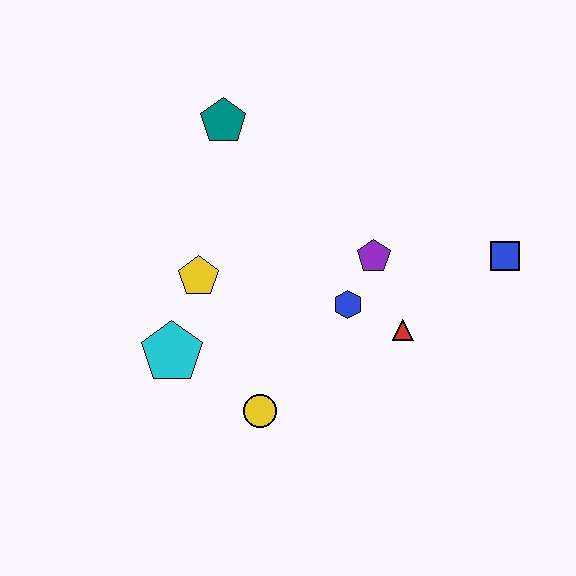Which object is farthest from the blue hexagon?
The teal pentagon is farthest from the blue hexagon.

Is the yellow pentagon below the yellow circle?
No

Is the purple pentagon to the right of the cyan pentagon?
Yes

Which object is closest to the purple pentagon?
The blue hexagon is closest to the purple pentagon.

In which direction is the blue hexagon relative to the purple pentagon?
The blue hexagon is below the purple pentagon.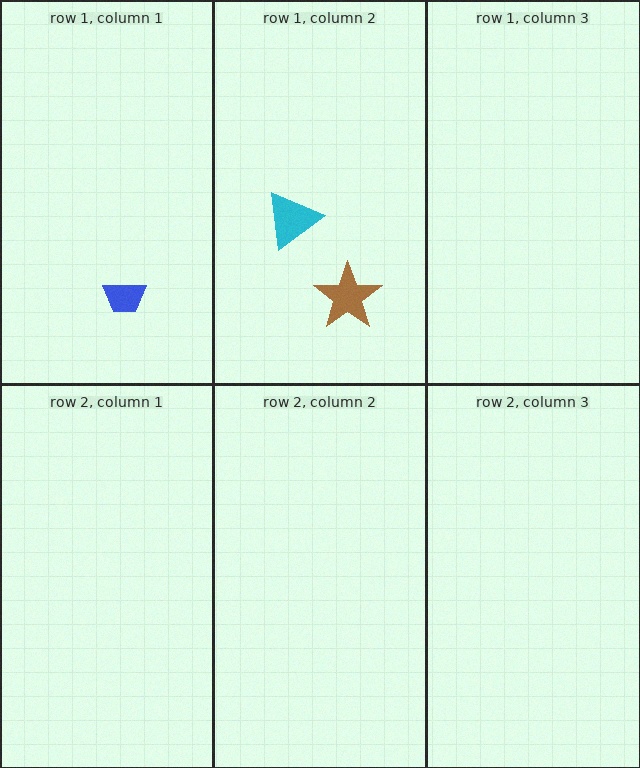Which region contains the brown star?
The row 1, column 2 region.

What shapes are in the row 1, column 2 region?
The cyan triangle, the brown star.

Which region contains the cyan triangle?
The row 1, column 2 region.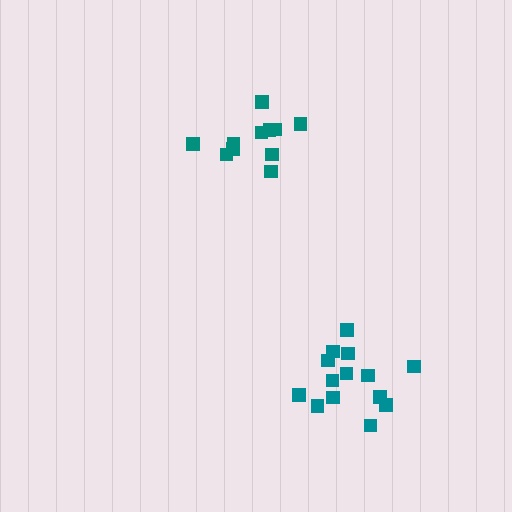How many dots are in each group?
Group 1: 14 dots, Group 2: 11 dots (25 total).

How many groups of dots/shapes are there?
There are 2 groups.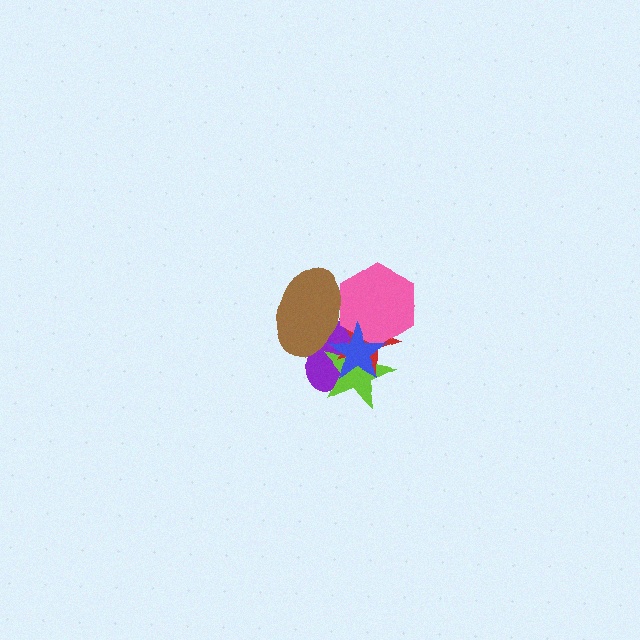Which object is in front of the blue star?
The brown ellipse is in front of the blue star.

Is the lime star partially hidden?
Yes, it is partially covered by another shape.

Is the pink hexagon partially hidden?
Yes, it is partially covered by another shape.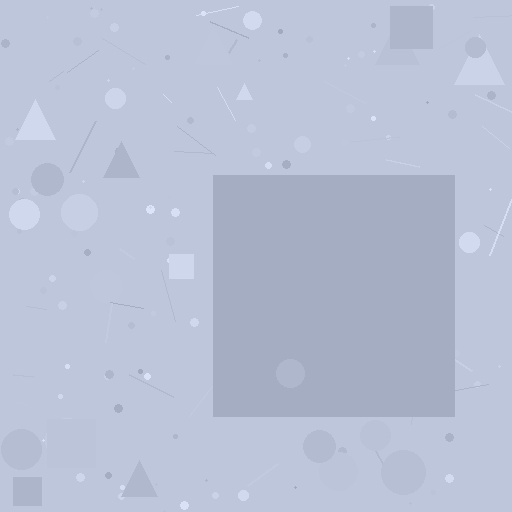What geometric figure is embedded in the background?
A square is embedded in the background.